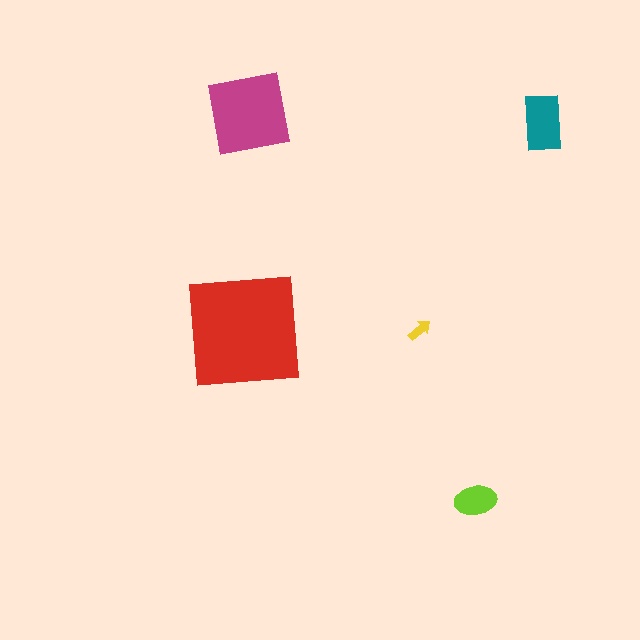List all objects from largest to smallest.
The red square, the magenta square, the teal rectangle, the lime ellipse, the yellow arrow.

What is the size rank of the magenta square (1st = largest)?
2nd.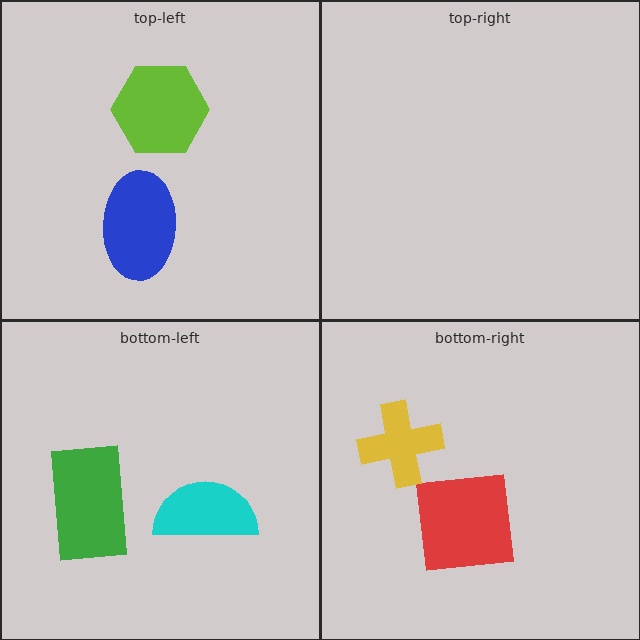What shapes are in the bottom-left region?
The green rectangle, the cyan semicircle.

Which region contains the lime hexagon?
The top-left region.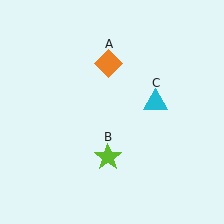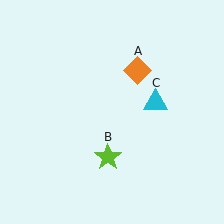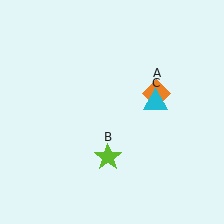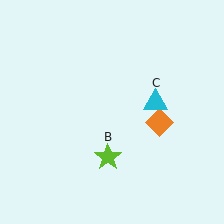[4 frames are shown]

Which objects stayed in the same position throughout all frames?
Lime star (object B) and cyan triangle (object C) remained stationary.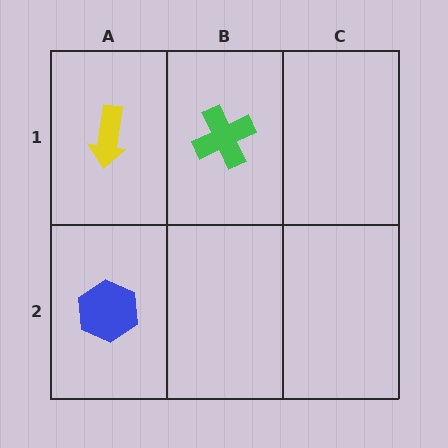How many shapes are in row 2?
1 shape.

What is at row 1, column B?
A green cross.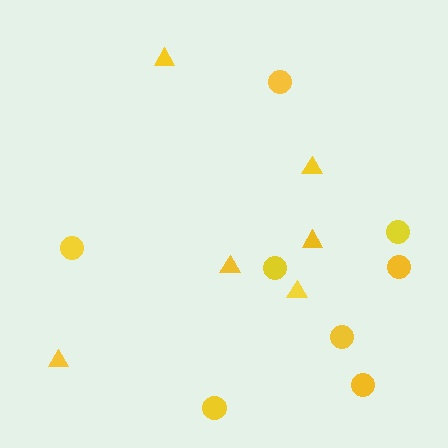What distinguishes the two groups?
There are 2 groups: one group of circles (8) and one group of triangles (6).